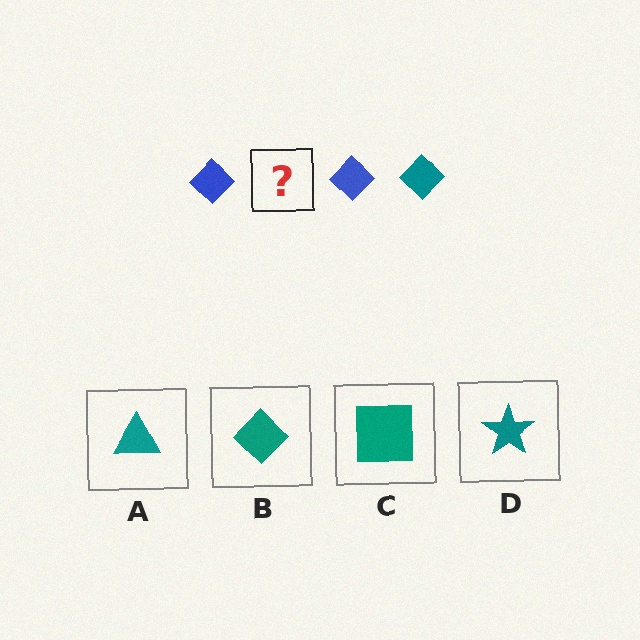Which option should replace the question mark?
Option B.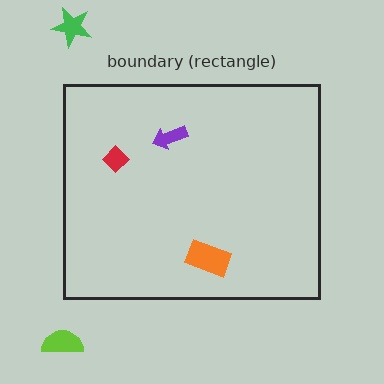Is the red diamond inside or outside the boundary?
Inside.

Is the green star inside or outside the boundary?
Outside.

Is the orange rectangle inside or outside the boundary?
Inside.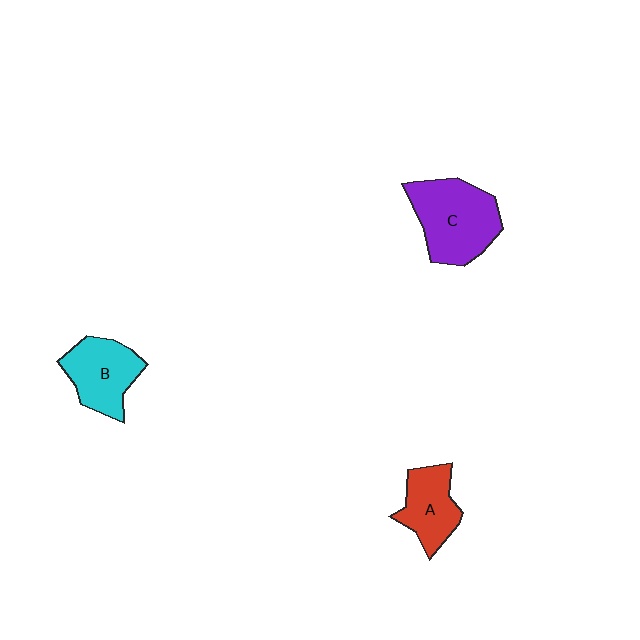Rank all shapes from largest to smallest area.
From largest to smallest: C (purple), B (cyan), A (red).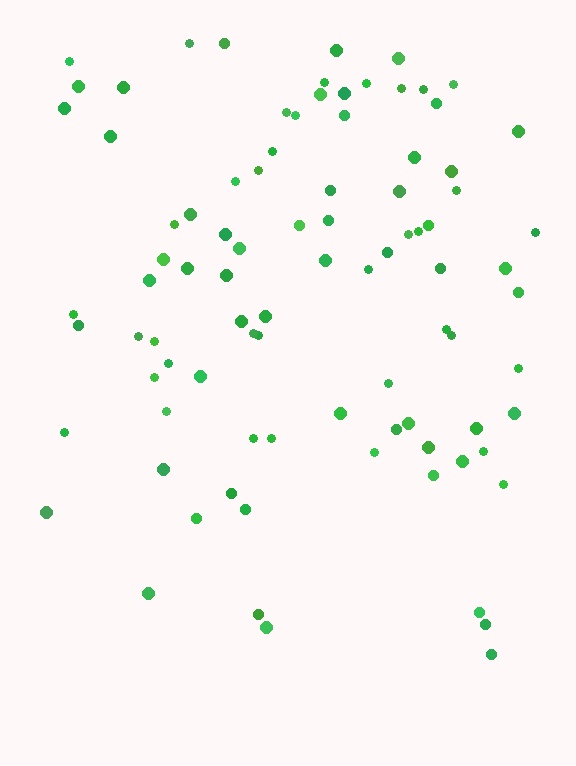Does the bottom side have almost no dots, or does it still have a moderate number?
Still a moderate number, just noticeably fewer than the top.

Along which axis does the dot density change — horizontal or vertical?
Vertical.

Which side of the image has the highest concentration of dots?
The top.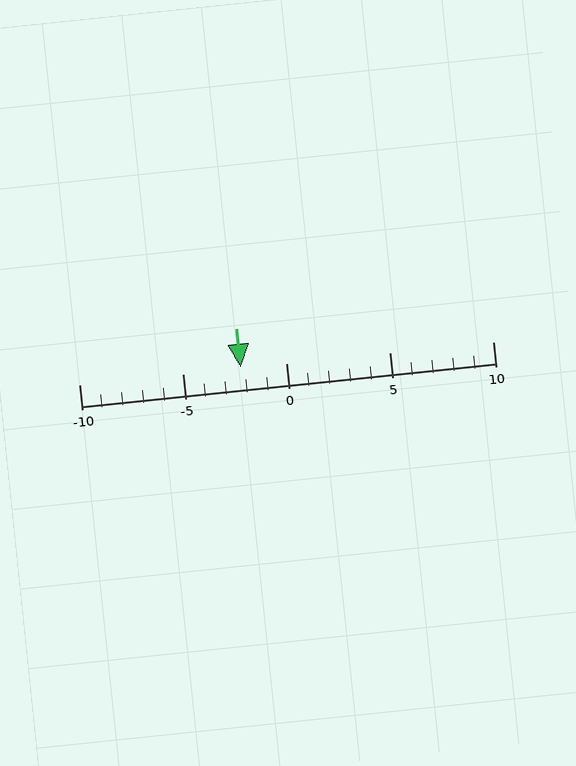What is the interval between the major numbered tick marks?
The major tick marks are spaced 5 units apart.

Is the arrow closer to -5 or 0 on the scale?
The arrow is closer to 0.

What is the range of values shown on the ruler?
The ruler shows values from -10 to 10.